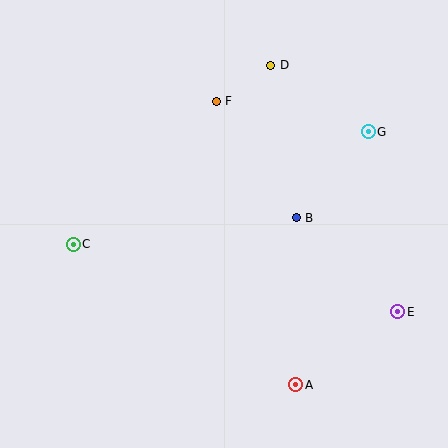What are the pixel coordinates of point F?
Point F is at (216, 101).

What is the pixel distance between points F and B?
The distance between F and B is 141 pixels.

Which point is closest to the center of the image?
Point B at (296, 218) is closest to the center.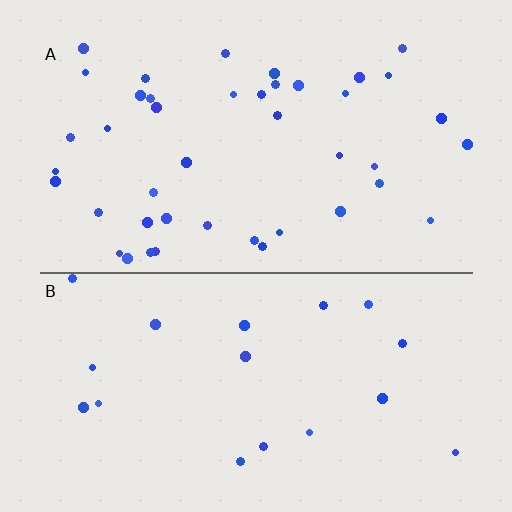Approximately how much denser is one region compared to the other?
Approximately 2.3× — region A over region B.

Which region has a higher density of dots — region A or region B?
A (the top).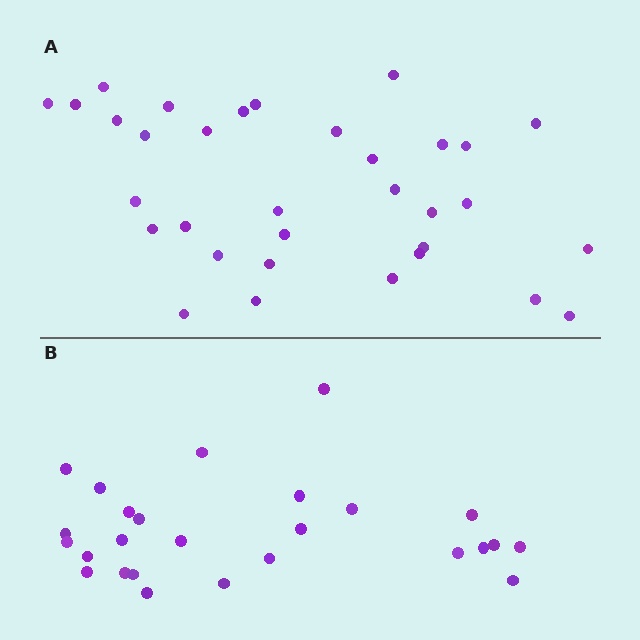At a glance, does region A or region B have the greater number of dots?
Region A (the top region) has more dots.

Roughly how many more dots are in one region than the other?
Region A has roughly 8 or so more dots than region B.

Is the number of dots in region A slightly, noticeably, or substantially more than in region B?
Region A has noticeably more, but not dramatically so. The ratio is roughly 1.3 to 1.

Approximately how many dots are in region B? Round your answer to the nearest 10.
About 30 dots. (The exact count is 26, which rounds to 30.)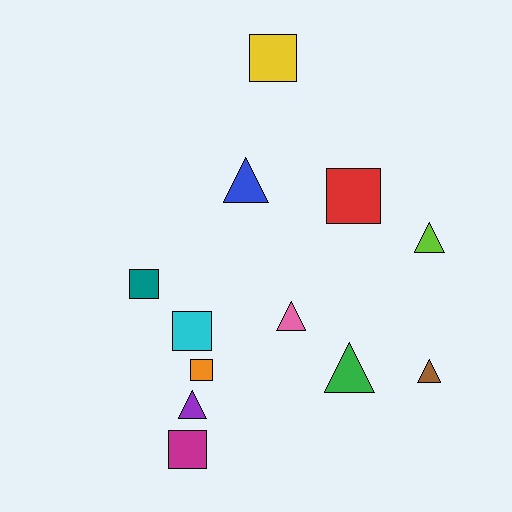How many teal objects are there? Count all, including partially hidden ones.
There is 1 teal object.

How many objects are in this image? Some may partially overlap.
There are 12 objects.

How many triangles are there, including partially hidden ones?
There are 6 triangles.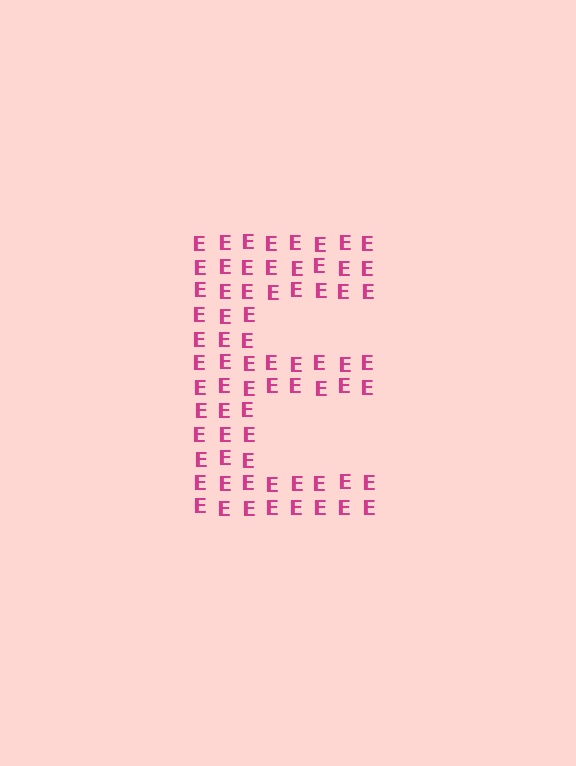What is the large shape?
The large shape is the letter E.